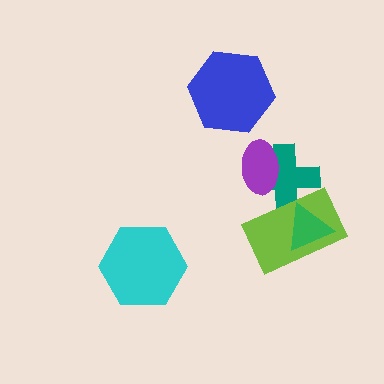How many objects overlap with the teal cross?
3 objects overlap with the teal cross.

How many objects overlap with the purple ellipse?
1 object overlaps with the purple ellipse.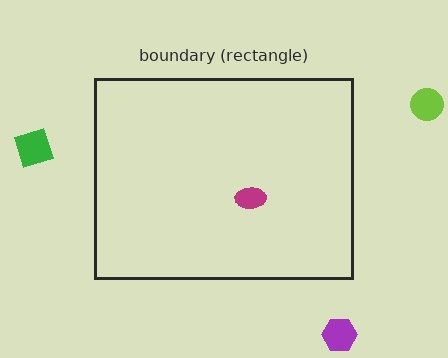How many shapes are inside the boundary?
1 inside, 3 outside.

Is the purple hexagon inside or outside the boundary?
Outside.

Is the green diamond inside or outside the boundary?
Outside.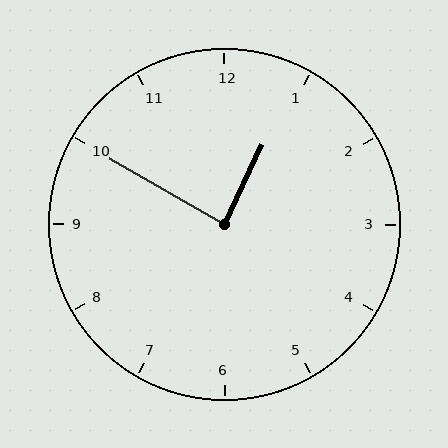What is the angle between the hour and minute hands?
Approximately 85 degrees.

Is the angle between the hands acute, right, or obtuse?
It is right.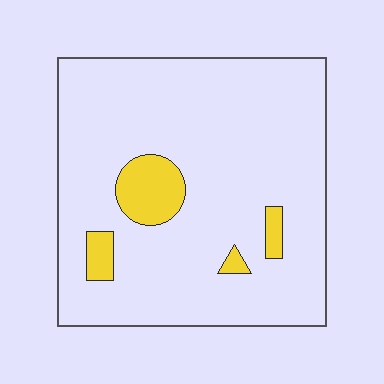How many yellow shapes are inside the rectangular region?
4.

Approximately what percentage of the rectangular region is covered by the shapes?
Approximately 10%.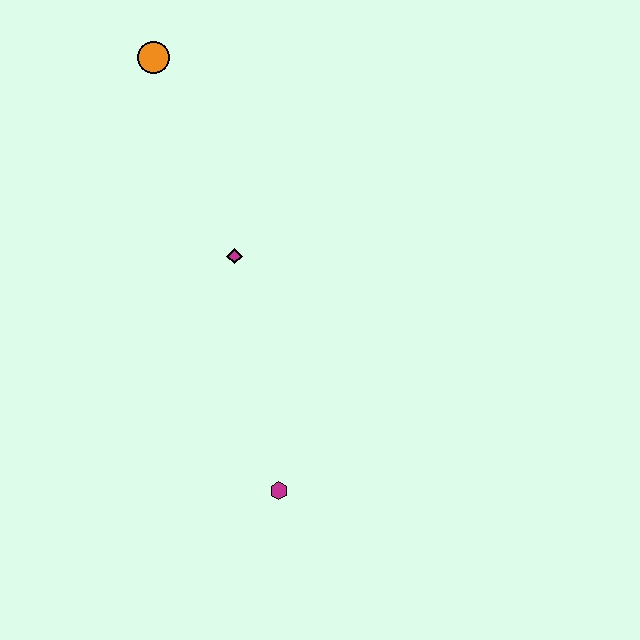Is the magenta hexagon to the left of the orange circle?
No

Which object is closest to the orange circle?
The magenta diamond is closest to the orange circle.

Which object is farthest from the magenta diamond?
The magenta hexagon is farthest from the magenta diamond.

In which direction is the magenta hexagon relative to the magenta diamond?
The magenta hexagon is below the magenta diamond.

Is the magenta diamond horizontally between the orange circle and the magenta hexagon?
Yes